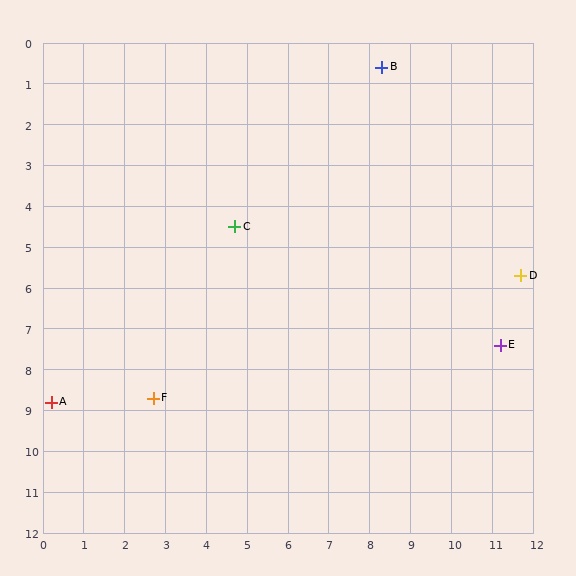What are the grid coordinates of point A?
Point A is at approximately (0.2, 8.8).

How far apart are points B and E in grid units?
Points B and E are about 7.4 grid units apart.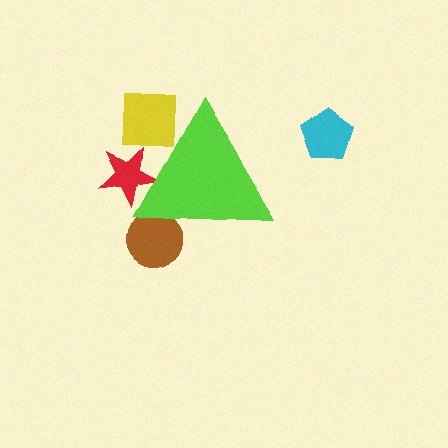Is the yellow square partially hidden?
Yes, the yellow square is partially hidden behind the lime triangle.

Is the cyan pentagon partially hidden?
No, the cyan pentagon is fully visible.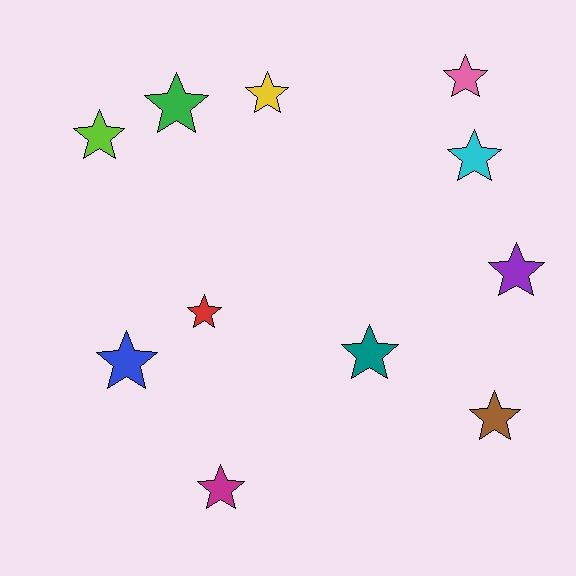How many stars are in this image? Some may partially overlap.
There are 11 stars.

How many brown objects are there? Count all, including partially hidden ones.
There is 1 brown object.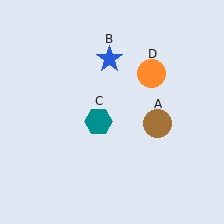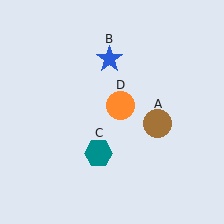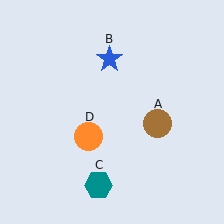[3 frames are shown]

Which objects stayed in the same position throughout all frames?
Brown circle (object A) and blue star (object B) remained stationary.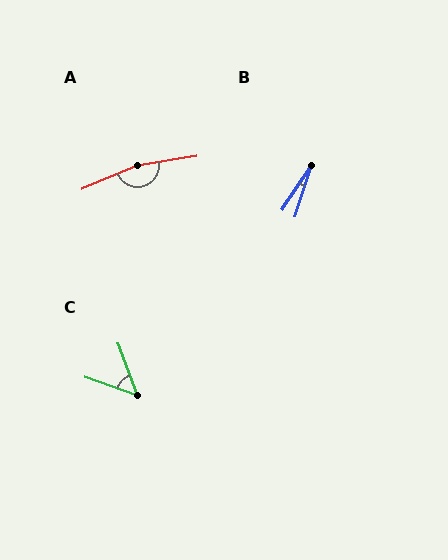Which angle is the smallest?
B, at approximately 16 degrees.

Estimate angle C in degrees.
Approximately 50 degrees.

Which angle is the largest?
A, at approximately 166 degrees.